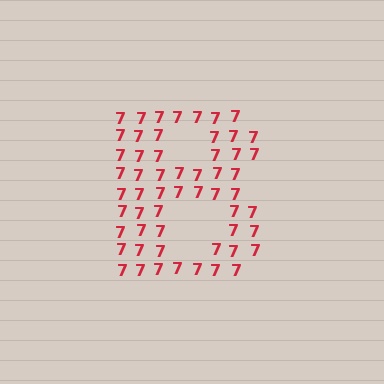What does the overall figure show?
The overall figure shows the letter B.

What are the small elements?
The small elements are digit 7's.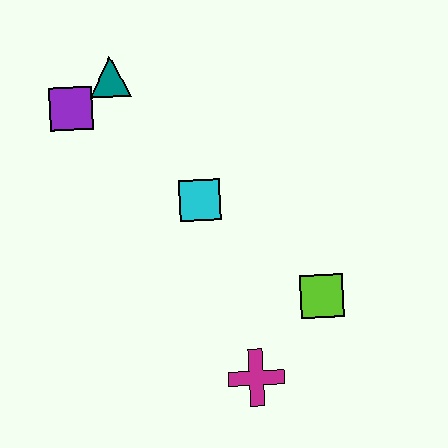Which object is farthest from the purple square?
The magenta cross is farthest from the purple square.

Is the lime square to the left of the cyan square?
No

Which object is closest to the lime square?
The magenta cross is closest to the lime square.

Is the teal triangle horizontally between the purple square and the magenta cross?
Yes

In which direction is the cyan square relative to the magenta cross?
The cyan square is above the magenta cross.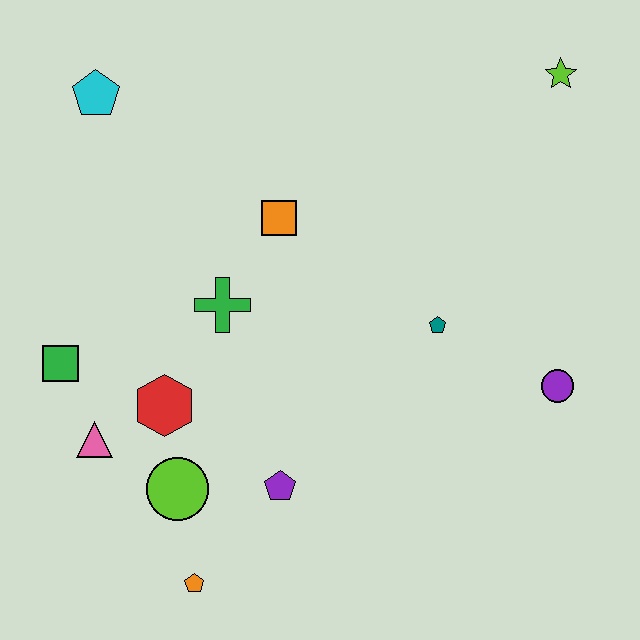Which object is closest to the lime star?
The teal pentagon is closest to the lime star.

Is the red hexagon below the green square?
Yes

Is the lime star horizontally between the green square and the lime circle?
No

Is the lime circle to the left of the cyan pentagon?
No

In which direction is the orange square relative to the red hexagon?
The orange square is above the red hexagon.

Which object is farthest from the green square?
The lime star is farthest from the green square.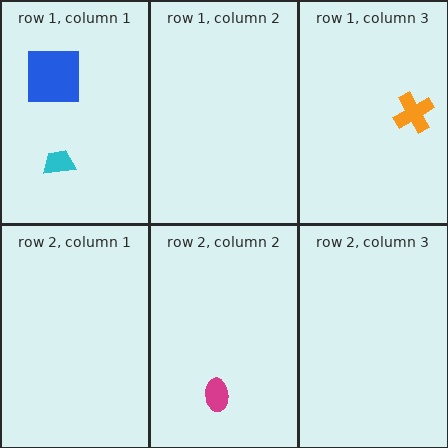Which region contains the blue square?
The row 1, column 1 region.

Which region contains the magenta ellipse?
The row 2, column 2 region.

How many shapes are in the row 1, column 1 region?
2.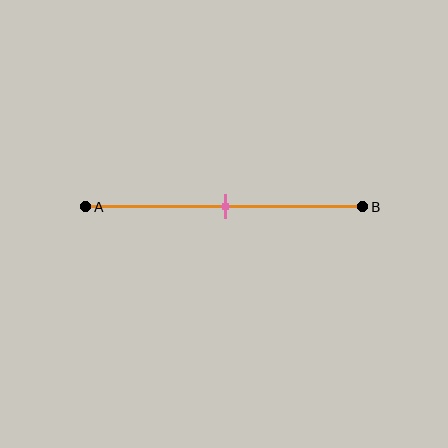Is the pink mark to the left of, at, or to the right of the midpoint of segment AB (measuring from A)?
The pink mark is approximately at the midpoint of segment AB.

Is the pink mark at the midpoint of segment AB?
Yes, the mark is approximately at the midpoint.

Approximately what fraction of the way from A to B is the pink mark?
The pink mark is approximately 50% of the way from A to B.